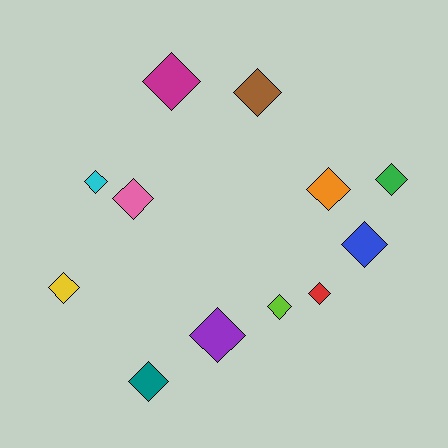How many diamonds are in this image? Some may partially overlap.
There are 12 diamonds.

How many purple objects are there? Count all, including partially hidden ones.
There is 1 purple object.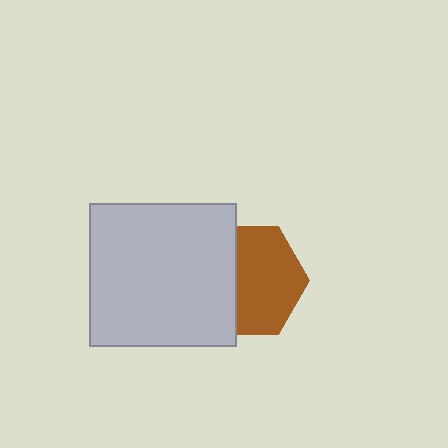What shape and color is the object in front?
The object in front is a light gray rectangle.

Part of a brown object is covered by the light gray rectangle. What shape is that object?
It is a hexagon.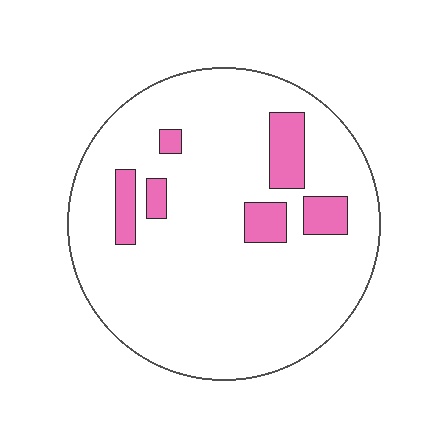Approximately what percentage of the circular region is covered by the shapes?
Approximately 10%.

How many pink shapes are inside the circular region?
6.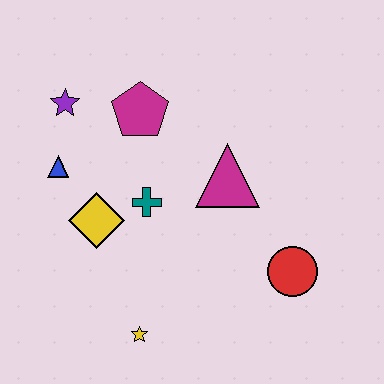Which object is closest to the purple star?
The blue triangle is closest to the purple star.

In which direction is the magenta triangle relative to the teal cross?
The magenta triangle is to the right of the teal cross.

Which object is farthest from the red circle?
The purple star is farthest from the red circle.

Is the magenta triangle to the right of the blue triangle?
Yes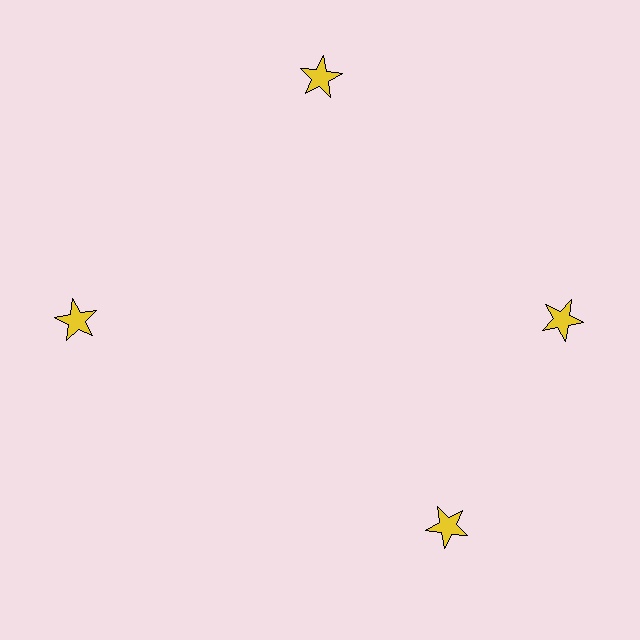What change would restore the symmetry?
The symmetry would be restored by rotating it back into even spacing with its neighbors so that all 4 stars sit at equal angles and equal distance from the center.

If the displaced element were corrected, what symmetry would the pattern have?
It would have 4-fold rotational symmetry — the pattern would map onto itself every 90 degrees.